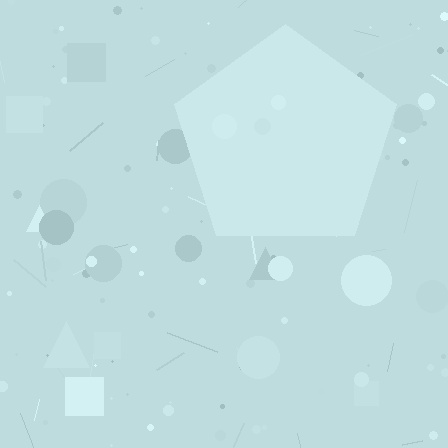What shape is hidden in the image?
A pentagon is hidden in the image.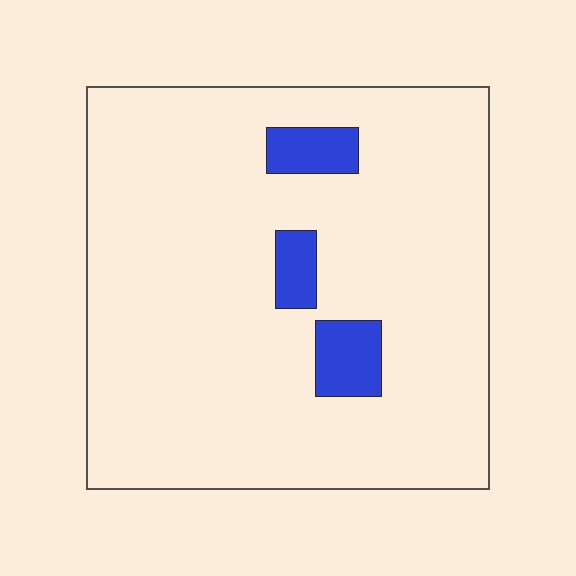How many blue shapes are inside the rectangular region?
3.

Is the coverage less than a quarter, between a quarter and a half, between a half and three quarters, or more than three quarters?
Less than a quarter.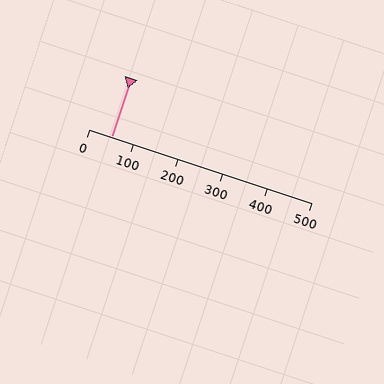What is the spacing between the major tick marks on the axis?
The major ticks are spaced 100 apart.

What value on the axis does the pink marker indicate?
The marker indicates approximately 50.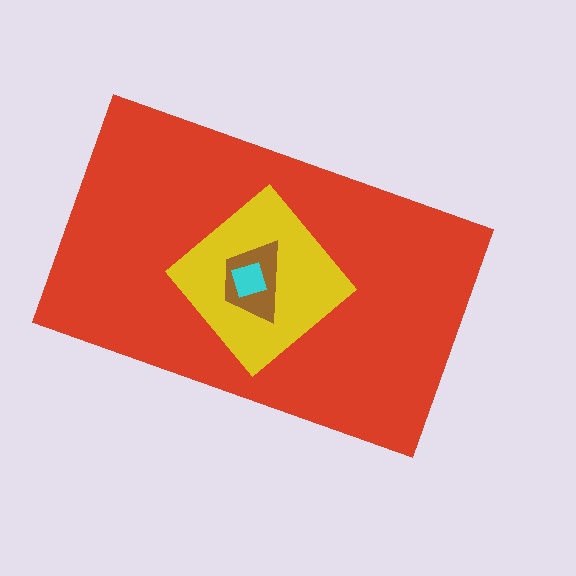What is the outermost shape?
The red rectangle.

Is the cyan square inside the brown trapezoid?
Yes.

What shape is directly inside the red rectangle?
The yellow diamond.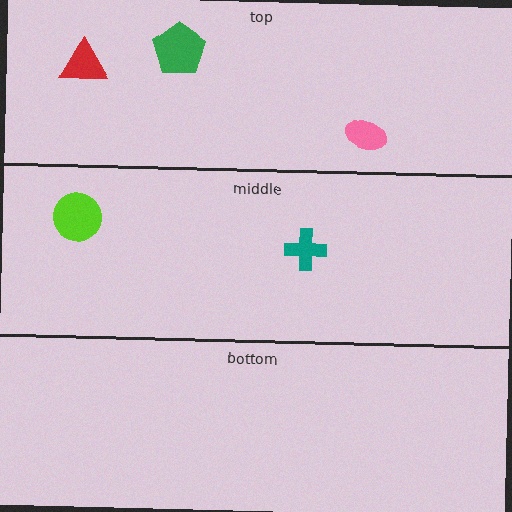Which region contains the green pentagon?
The top region.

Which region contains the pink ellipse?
The top region.